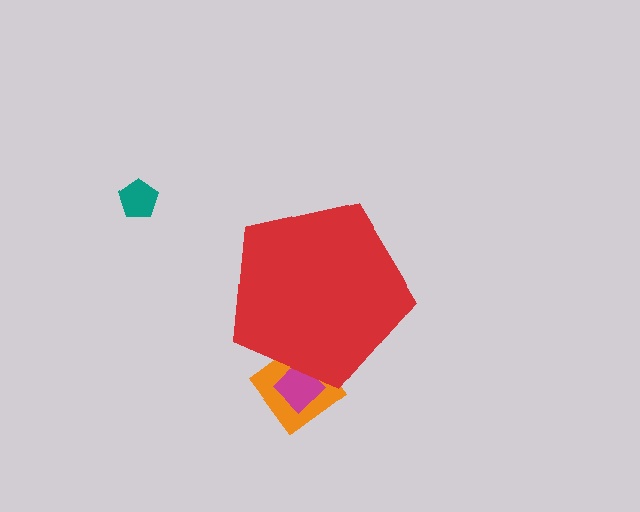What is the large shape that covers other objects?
A red pentagon.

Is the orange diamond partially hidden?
Yes, the orange diamond is partially hidden behind the red pentagon.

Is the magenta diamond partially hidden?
Yes, the magenta diamond is partially hidden behind the red pentagon.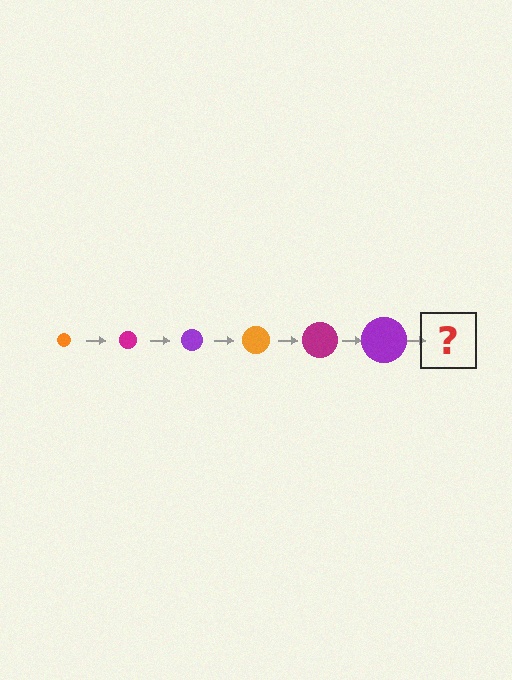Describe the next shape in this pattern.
It should be an orange circle, larger than the previous one.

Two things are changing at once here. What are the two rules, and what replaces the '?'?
The two rules are that the circle grows larger each step and the color cycles through orange, magenta, and purple. The '?' should be an orange circle, larger than the previous one.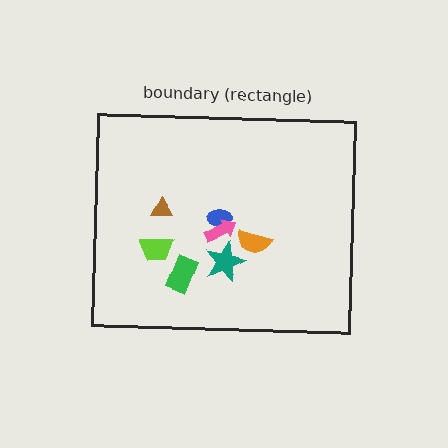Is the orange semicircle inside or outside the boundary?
Inside.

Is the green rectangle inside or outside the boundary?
Inside.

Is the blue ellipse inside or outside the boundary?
Inside.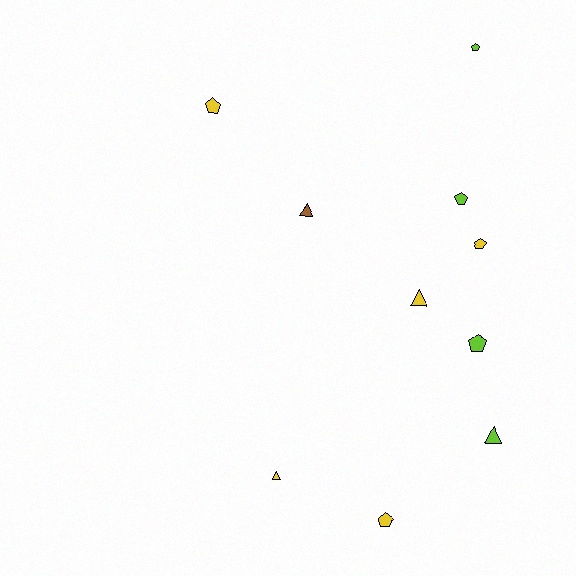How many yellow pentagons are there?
There are 3 yellow pentagons.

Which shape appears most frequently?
Pentagon, with 6 objects.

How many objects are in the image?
There are 10 objects.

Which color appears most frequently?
Yellow, with 5 objects.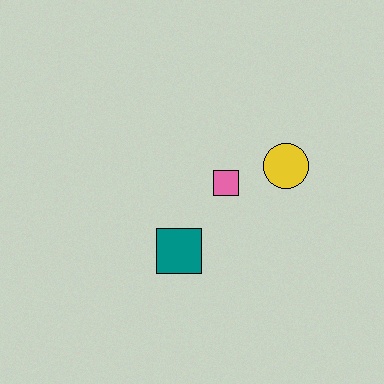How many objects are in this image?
There are 3 objects.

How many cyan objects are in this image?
There are no cyan objects.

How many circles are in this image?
There is 1 circle.